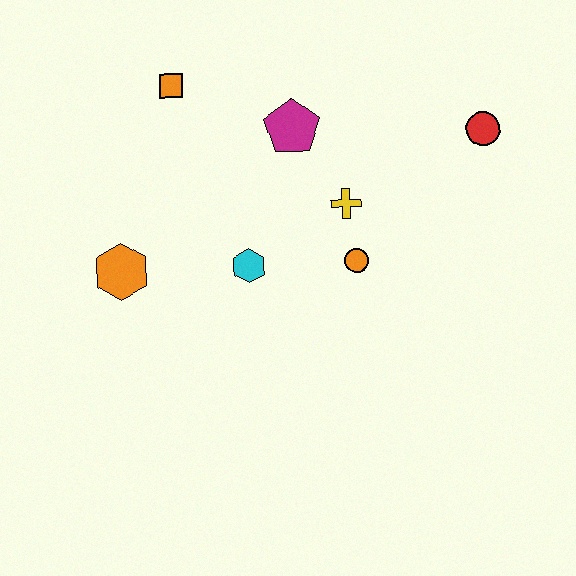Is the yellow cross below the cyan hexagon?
No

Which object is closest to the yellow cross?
The orange circle is closest to the yellow cross.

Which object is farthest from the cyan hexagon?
The red circle is farthest from the cyan hexagon.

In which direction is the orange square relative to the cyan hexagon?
The orange square is above the cyan hexagon.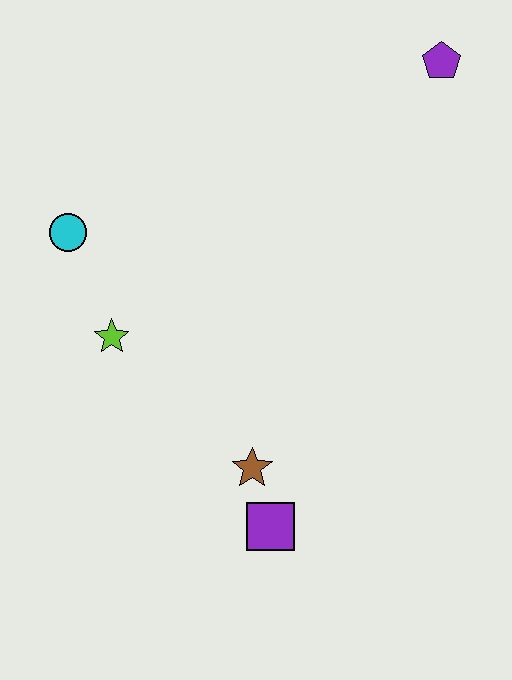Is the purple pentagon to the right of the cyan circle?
Yes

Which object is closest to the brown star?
The purple square is closest to the brown star.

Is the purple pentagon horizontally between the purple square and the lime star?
No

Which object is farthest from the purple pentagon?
The purple square is farthest from the purple pentagon.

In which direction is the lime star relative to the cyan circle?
The lime star is below the cyan circle.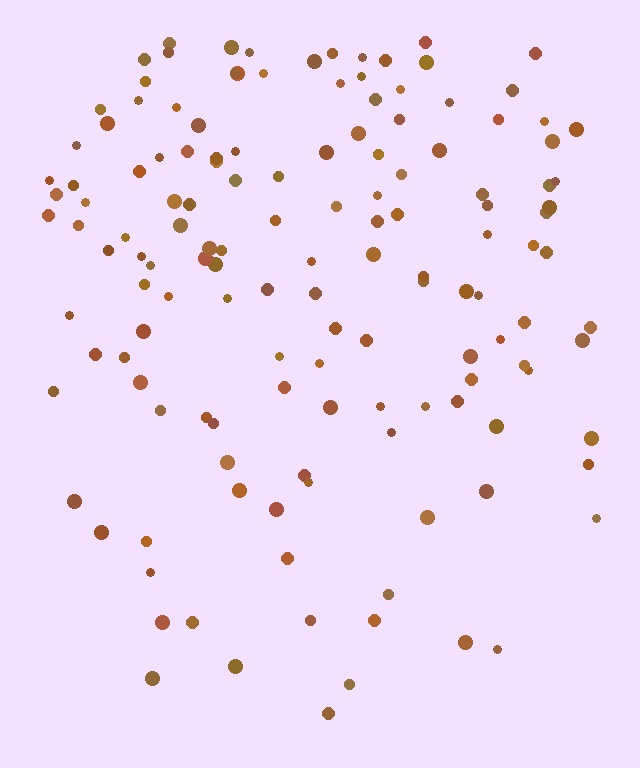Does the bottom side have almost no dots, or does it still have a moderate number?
Still a moderate number, just noticeably fewer than the top.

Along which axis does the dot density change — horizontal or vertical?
Vertical.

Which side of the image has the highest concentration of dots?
The top.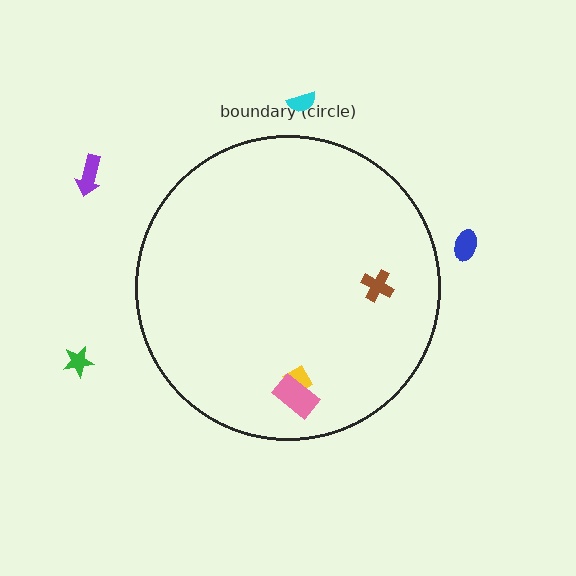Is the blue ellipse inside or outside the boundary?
Outside.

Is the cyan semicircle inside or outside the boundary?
Outside.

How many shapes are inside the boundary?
3 inside, 4 outside.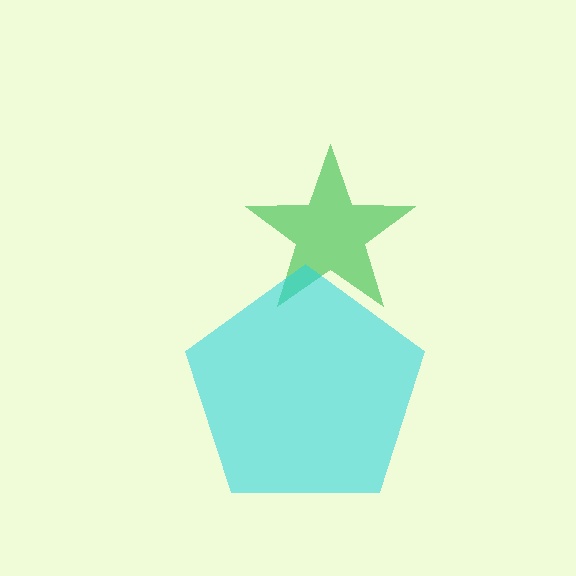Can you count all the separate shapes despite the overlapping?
Yes, there are 2 separate shapes.